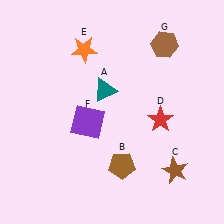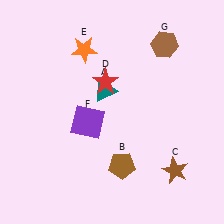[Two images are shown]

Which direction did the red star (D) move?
The red star (D) moved left.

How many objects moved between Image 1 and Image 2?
1 object moved between the two images.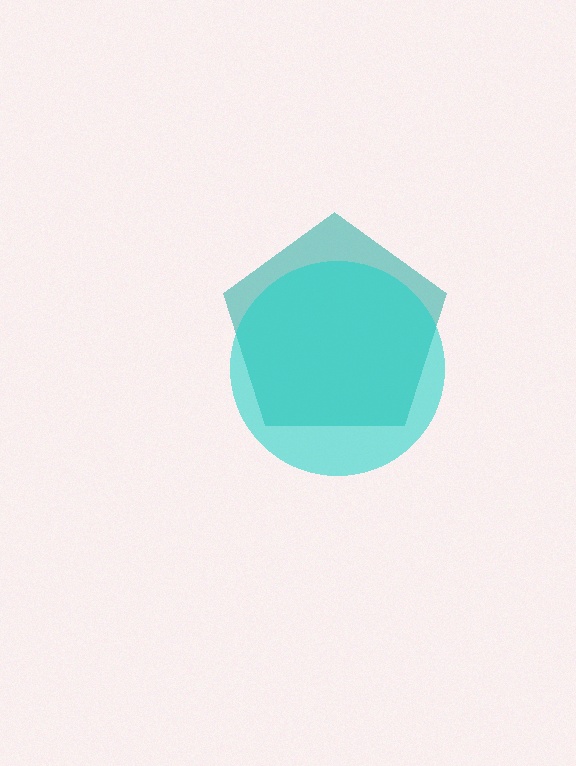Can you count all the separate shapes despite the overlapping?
Yes, there are 2 separate shapes.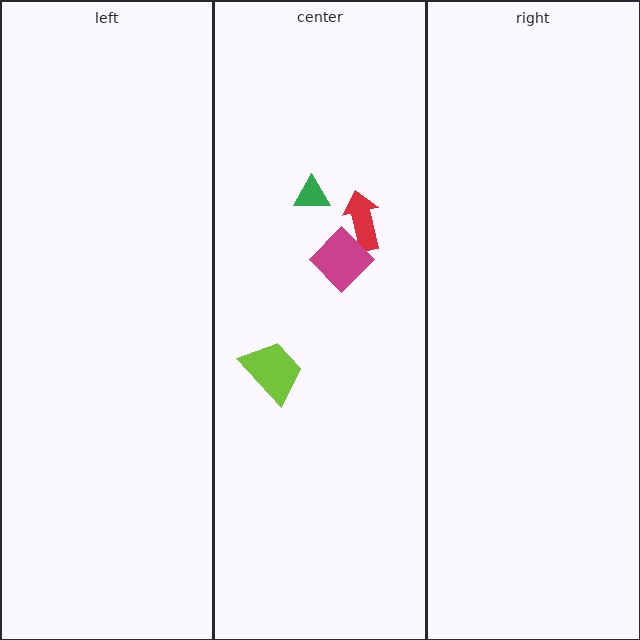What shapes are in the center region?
The green triangle, the red arrow, the lime trapezoid, the magenta diamond.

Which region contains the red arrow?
The center region.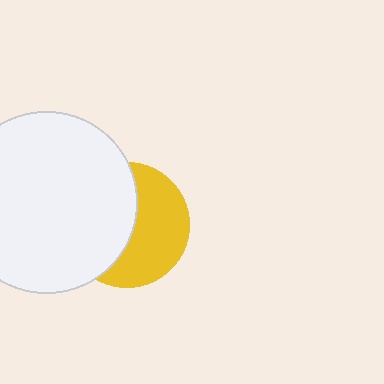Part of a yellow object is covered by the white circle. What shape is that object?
It is a circle.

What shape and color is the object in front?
The object in front is a white circle.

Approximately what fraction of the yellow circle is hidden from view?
Roughly 50% of the yellow circle is hidden behind the white circle.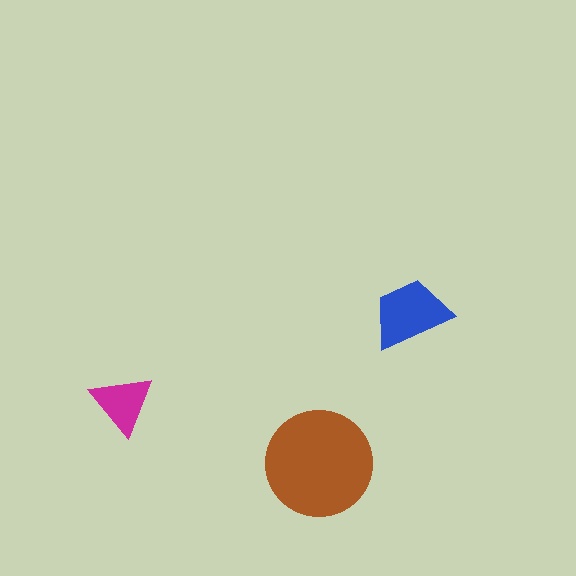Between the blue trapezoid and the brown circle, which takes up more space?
The brown circle.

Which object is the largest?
The brown circle.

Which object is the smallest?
The magenta triangle.